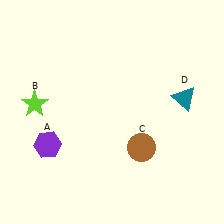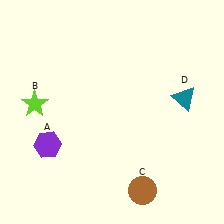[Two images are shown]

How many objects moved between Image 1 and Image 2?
1 object moved between the two images.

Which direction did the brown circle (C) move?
The brown circle (C) moved down.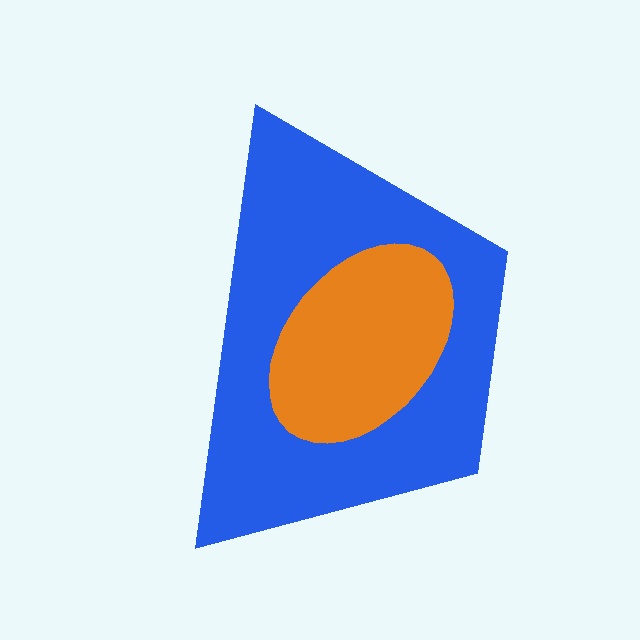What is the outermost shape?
The blue trapezoid.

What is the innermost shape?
The orange ellipse.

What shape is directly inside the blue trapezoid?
The orange ellipse.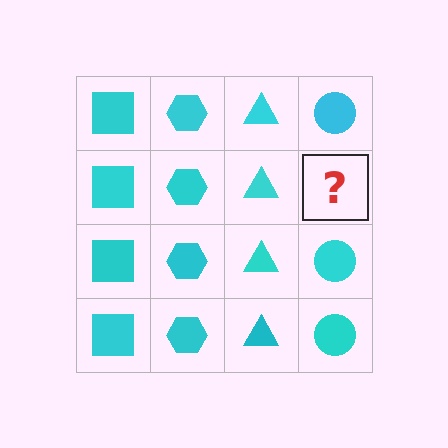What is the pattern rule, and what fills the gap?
The rule is that each column has a consistent shape. The gap should be filled with a cyan circle.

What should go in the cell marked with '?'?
The missing cell should contain a cyan circle.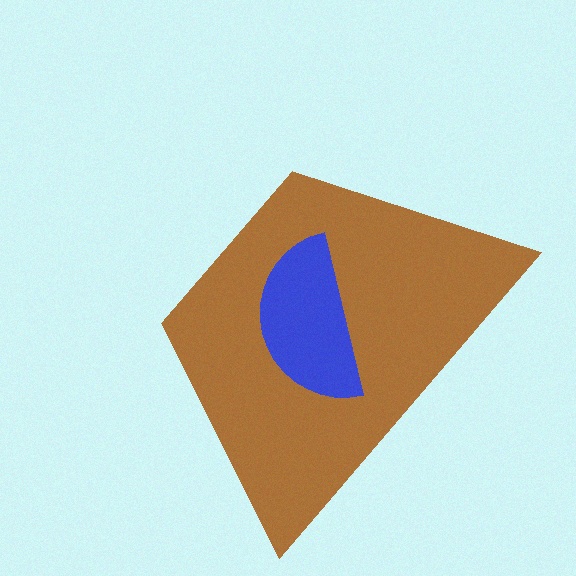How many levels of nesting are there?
2.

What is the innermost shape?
The blue semicircle.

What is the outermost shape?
The brown trapezoid.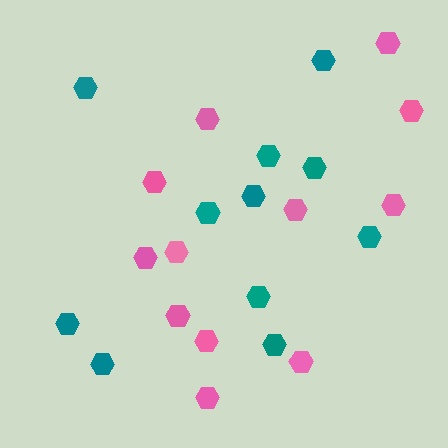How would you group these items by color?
There are 2 groups: one group of teal hexagons (11) and one group of pink hexagons (12).